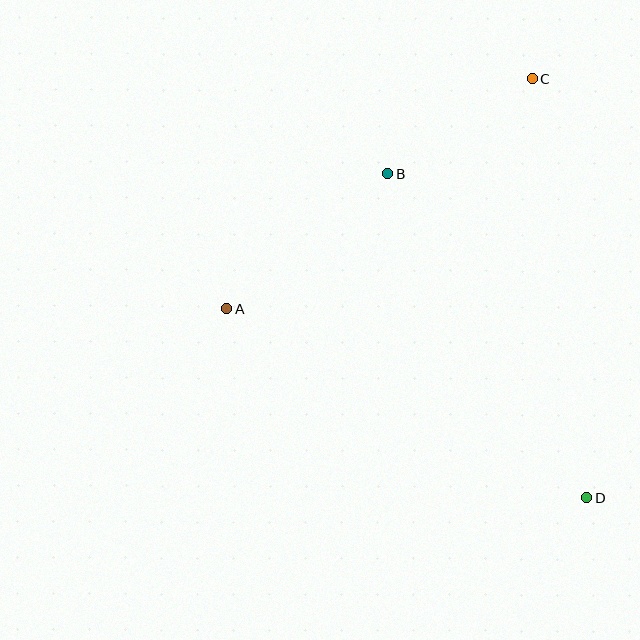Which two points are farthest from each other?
Points C and D are farthest from each other.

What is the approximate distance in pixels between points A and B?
The distance between A and B is approximately 210 pixels.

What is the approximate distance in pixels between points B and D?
The distance between B and D is approximately 380 pixels.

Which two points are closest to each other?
Points B and C are closest to each other.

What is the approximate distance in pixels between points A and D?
The distance between A and D is approximately 406 pixels.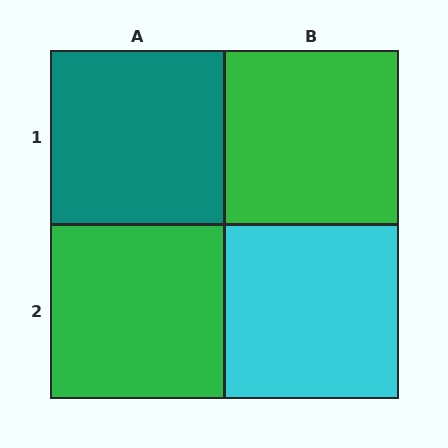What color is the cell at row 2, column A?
Green.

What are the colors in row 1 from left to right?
Teal, green.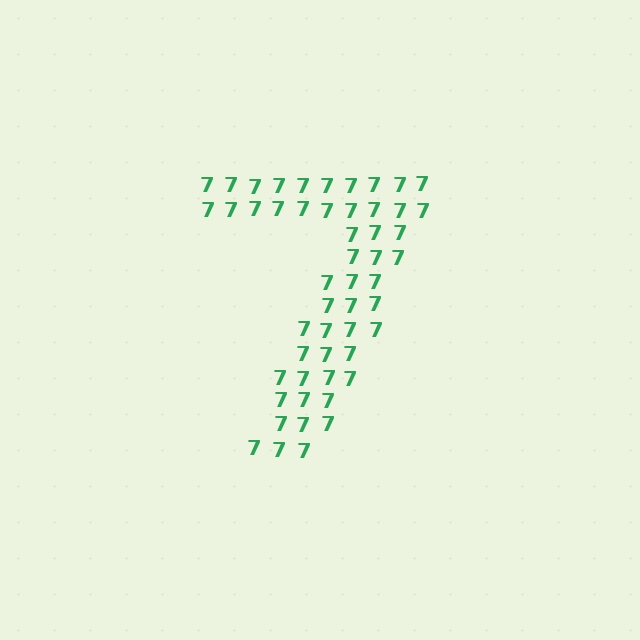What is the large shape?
The large shape is the digit 7.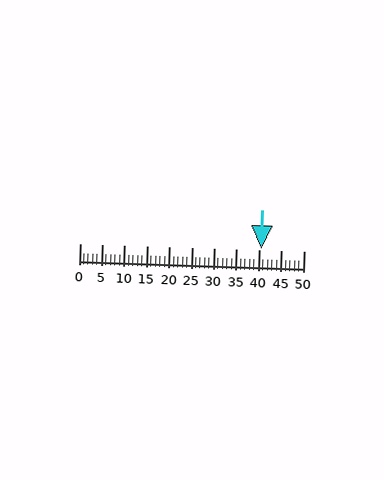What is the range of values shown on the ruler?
The ruler shows values from 0 to 50.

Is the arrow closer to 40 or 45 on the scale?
The arrow is closer to 40.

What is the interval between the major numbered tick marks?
The major tick marks are spaced 5 units apart.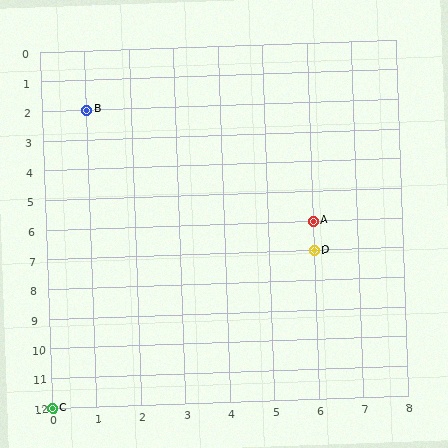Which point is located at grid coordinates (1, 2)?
Point B is at (1, 2).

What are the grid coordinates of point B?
Point B is at grid coordinates (1, 2).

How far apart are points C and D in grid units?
Points C and D are 6 columns and 5 rows apart (about 7.8 grid units diagonally).